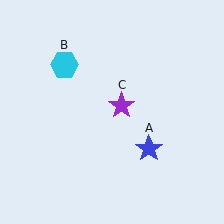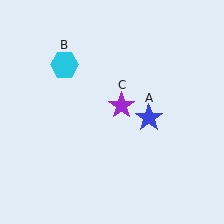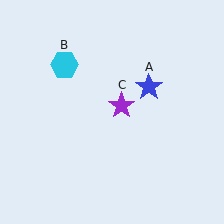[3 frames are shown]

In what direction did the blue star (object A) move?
The blue star (object A) moved up.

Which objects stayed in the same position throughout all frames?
Cyan hexagon (object B) and purple star (object C) remained stationary.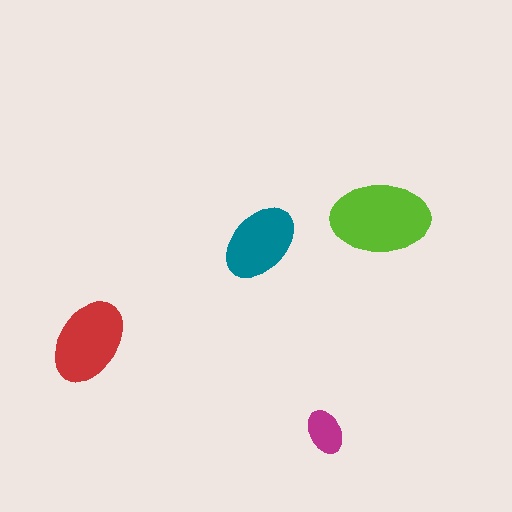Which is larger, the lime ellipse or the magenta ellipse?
The lime one.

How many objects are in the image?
There are 4 objects in the image.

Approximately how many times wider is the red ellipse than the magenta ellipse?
About 2 times wider.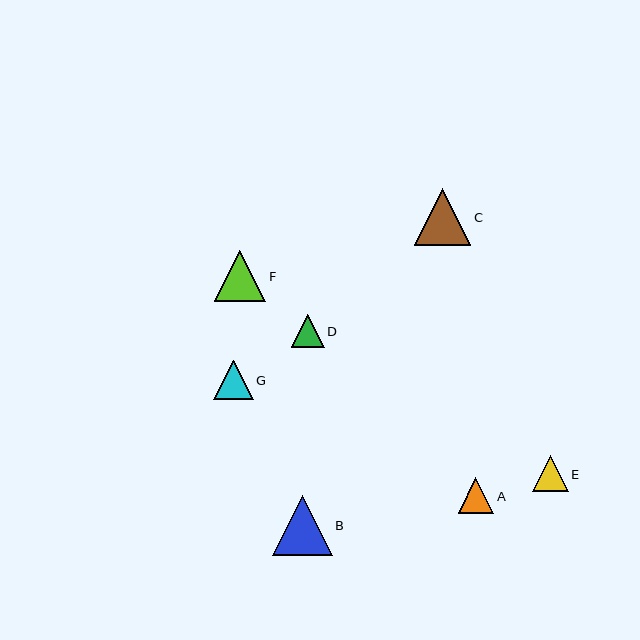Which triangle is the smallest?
Triangle D is the smallest with a size of approximately 33 pixels.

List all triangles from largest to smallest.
From largest to smallest: B, C, F, G, E, A, D.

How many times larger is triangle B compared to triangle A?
Triangle B is approximately 1.7 times the size of triangle A.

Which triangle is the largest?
Triangle B is the largest with a size of approximately 60 pixels.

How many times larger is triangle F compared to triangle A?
Triangle F is approximately 1.4 times the size of triangle A.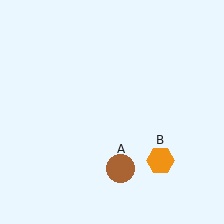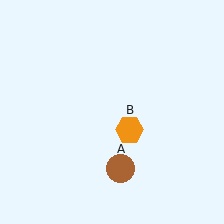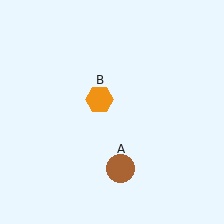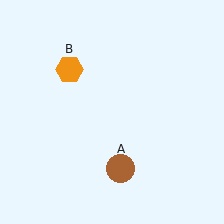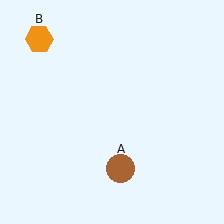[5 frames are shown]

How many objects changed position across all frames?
1 object changed position: orange hexagon (object B).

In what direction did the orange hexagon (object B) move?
The orange hexagon (object B) moved up and to the left.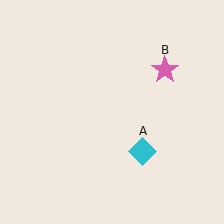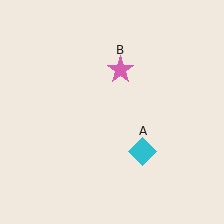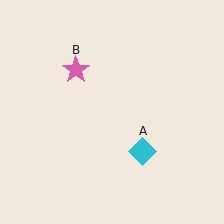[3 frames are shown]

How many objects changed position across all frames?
1 object changed position: pink star (object B).